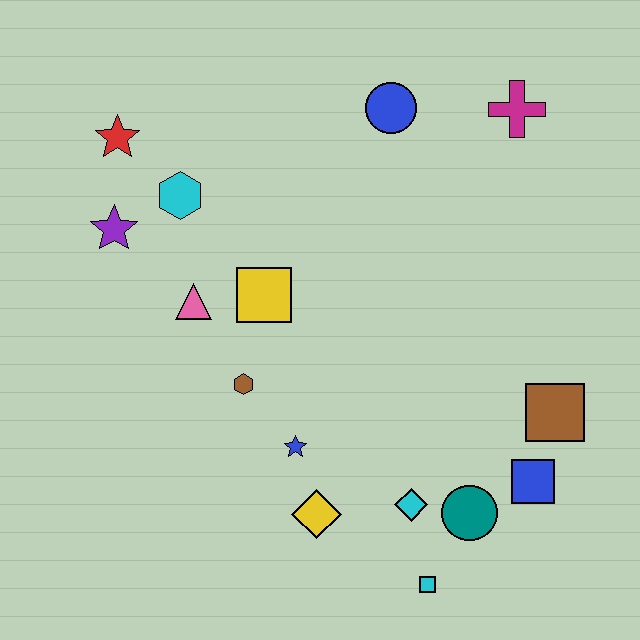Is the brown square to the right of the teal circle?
Yes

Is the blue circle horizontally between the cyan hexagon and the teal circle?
Yes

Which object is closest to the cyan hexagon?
The purple star is closest to the cyan hexagon.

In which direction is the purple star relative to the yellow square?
The purple star is to the left of the yellow square.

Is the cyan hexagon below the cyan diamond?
No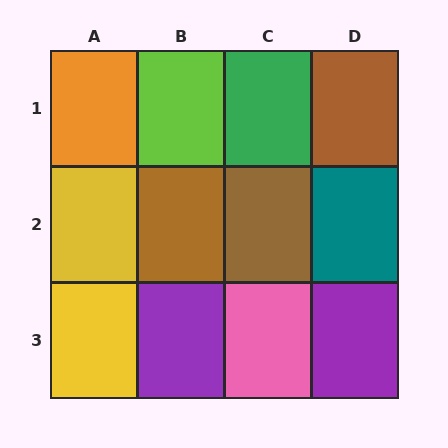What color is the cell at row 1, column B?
Lime.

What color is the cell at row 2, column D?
Teal.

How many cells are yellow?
2 cells are yellow.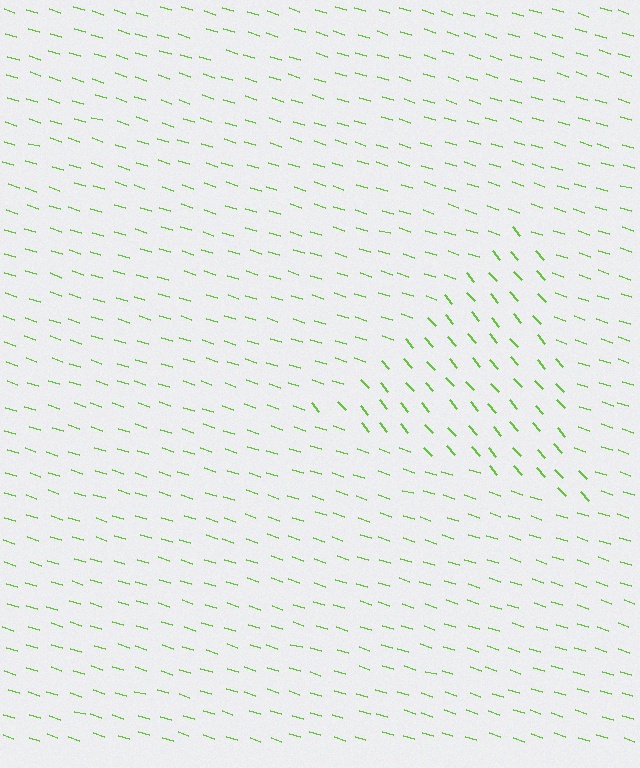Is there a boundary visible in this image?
Yes, there is a texture boundary formed by a change in line orientation.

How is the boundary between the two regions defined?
The boundary is defined purely by a change in line orientation (approximately 31 degrees difference). All lines are the same color and thickness.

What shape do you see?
I see a triangle.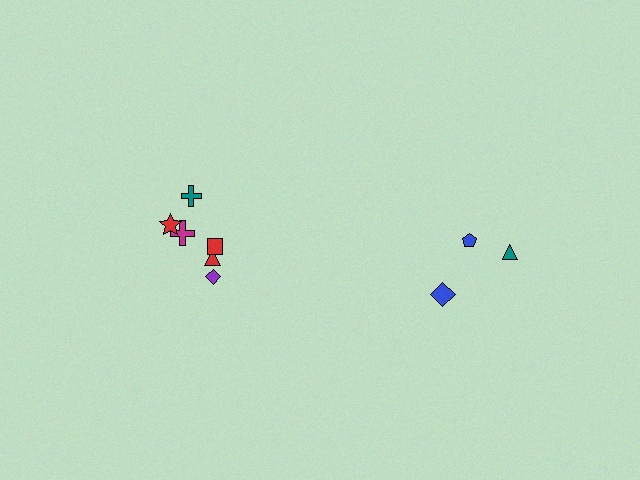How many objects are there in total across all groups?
There are 9 objects.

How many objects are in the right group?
There are 3 objects.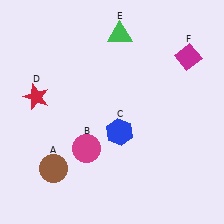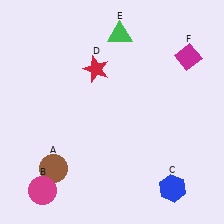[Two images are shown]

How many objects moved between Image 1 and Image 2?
3 objects moved between the two images.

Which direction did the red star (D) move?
The red star (D) moved right.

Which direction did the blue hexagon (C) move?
The blue hexagon (C) moved down.